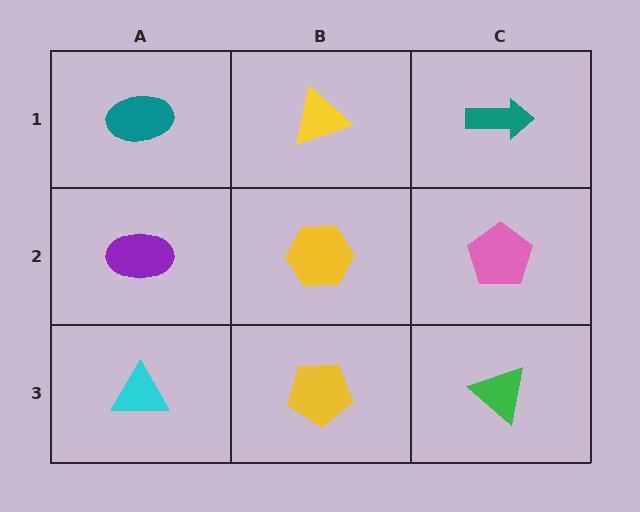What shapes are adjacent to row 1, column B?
A yellow hexagon (row 2, column B), a teal ellipse (row 1, column A), a teal arrow (row 1, column C).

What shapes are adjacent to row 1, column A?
A purple ellipse (row 2, column A), a yellow triangle (row 1, column B).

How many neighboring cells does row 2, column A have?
3.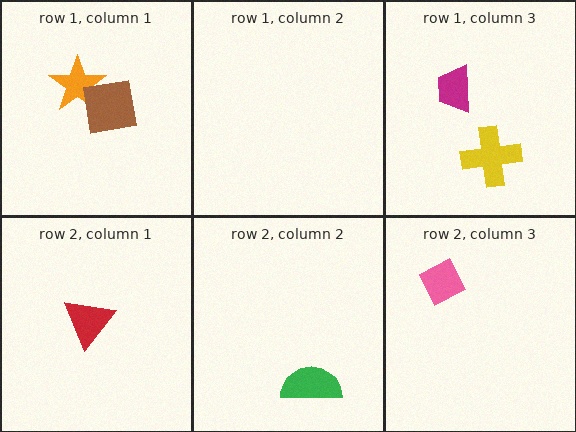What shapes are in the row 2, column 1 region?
The red triangle.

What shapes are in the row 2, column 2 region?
The green semicircle.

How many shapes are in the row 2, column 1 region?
1.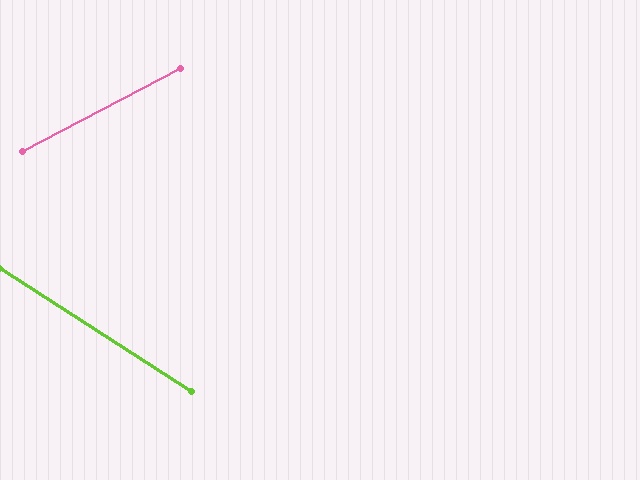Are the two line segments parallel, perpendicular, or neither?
Neither parallel nor perpendicular — they differ by about 61°.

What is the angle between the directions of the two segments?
Approximately 61 degrees.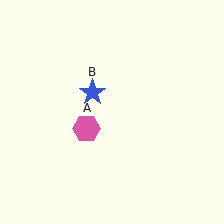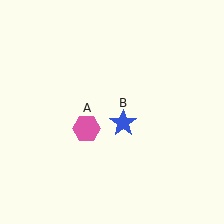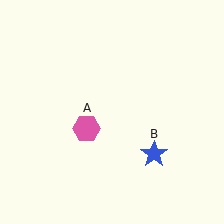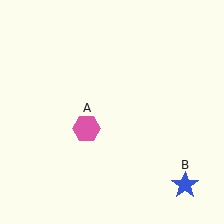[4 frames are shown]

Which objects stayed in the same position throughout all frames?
Pink hexagon (object A) remained stationary.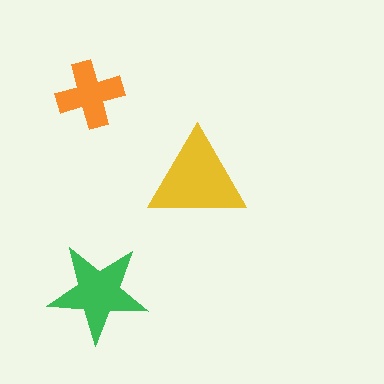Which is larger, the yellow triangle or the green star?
The yellow triangle.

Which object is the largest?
The yellow triangle.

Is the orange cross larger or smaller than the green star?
Smaller.